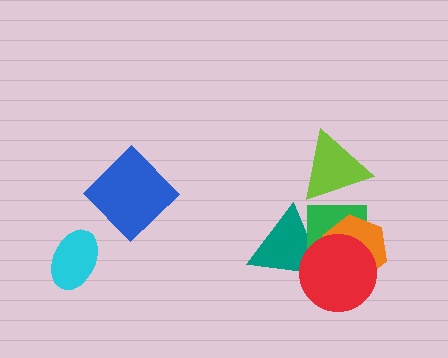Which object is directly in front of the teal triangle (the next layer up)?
The green square is directly in front of the teal triangle.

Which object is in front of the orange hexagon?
The red circle is in front of the orange hexagon.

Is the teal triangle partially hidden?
Yes, it is partially covered by another shape.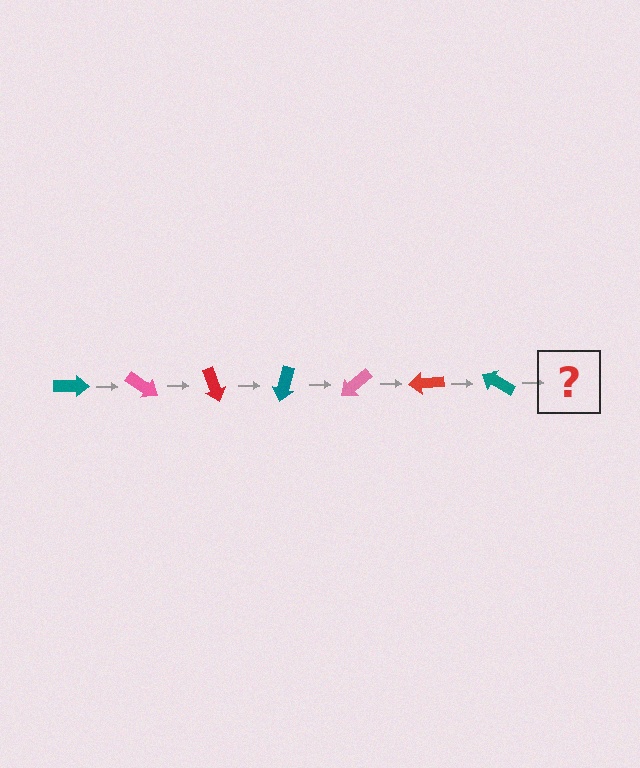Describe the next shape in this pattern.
It should be a pink arrow, rotated 245 degrees from the start.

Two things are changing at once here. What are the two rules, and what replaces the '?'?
The two rules are that it rotates 35 degrees each step and the color cycles through teal, pink, and red. The '?' should be a pink arrow, rotated 245 degrees from the start.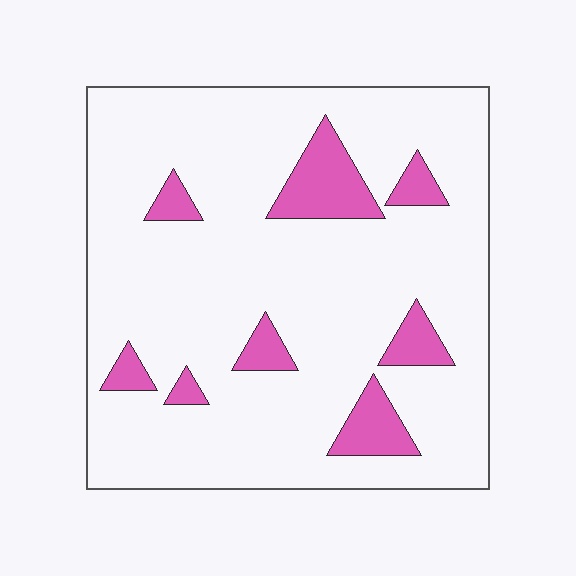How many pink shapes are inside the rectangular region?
8.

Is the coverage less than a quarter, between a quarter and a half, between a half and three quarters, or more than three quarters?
Less than a quarter.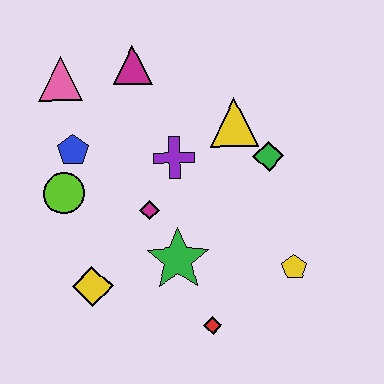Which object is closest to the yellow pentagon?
The red diamond is closest to the yellow pentagon.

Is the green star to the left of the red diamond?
Yes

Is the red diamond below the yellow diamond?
Yes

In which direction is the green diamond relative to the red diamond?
The green diamond is above the red diamond.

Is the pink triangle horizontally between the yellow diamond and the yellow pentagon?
No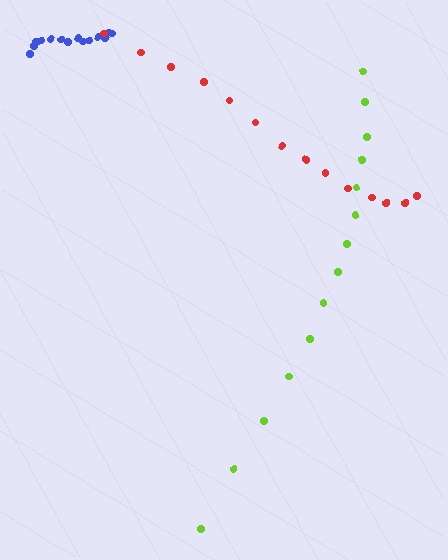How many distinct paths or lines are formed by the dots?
There are 3 distinct paths.